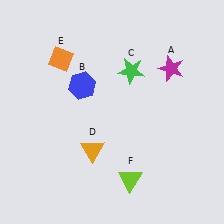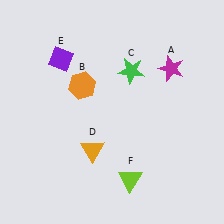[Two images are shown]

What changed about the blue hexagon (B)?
In Image 1, B is blue. In Image 2, it changed to orange.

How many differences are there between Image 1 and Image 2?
There are 2 differences between the two images.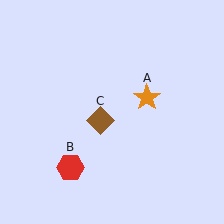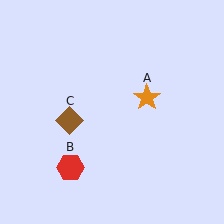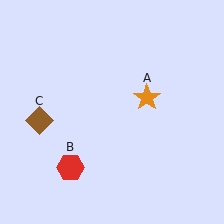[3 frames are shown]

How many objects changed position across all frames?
1 object changed position: brown diamond (object C).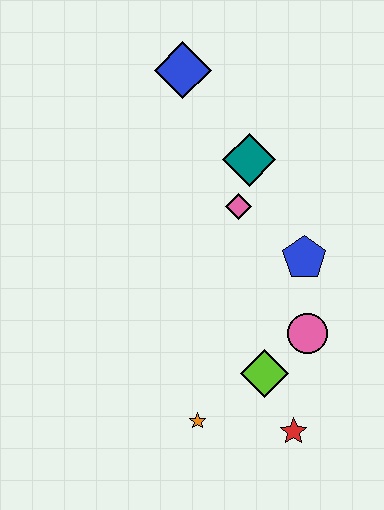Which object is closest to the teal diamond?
The pink diamond is closest to the teal diamond.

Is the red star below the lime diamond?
Yes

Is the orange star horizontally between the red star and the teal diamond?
No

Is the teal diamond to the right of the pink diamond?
Yes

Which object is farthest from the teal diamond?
The red star is farthest from the teal diamond.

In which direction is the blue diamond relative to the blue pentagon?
The blue diamond is above the blue pentagon.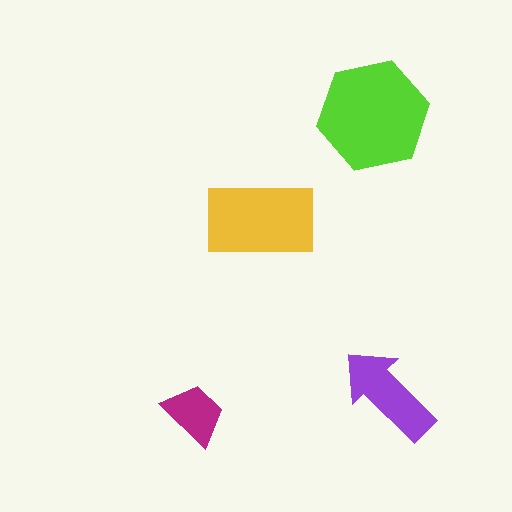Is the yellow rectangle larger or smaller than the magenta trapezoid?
Larger.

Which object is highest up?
The lime hexagon is topmost.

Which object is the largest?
The lime hexagon.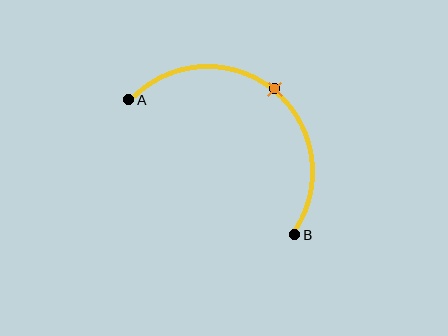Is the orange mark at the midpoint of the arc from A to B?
Yes. The orange mark lies on the arc at equal arc-length from both A and B — it is the arc midpoint.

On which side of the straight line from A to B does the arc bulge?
The arc bulges above and to the right of the straight line connecting A and B.